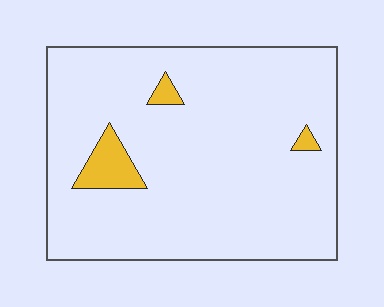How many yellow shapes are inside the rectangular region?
3.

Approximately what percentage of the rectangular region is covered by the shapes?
Approximately 5%.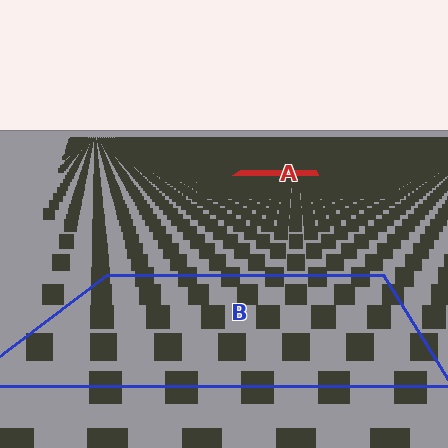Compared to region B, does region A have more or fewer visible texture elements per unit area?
Region A has more texture elements per unit area — they are packed more densely because it is farther away.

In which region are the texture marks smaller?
The texture marks are smaller in region A, because it is farther away.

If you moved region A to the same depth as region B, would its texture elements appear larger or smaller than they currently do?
They would appear larger. At a closer depth, the same texture elements are projected at a bigger on-screen size.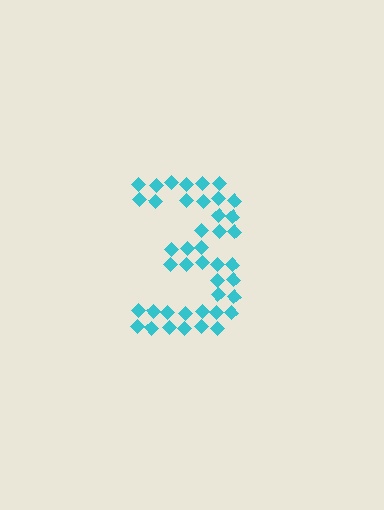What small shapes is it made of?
It is made of small diamonds.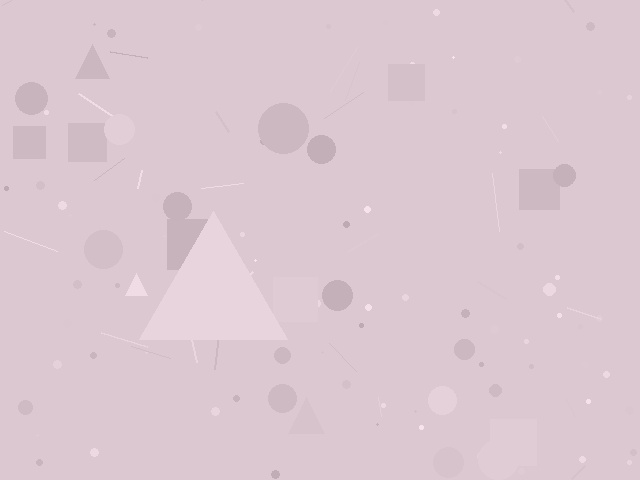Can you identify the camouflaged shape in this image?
The camouflaged shape is a triangle.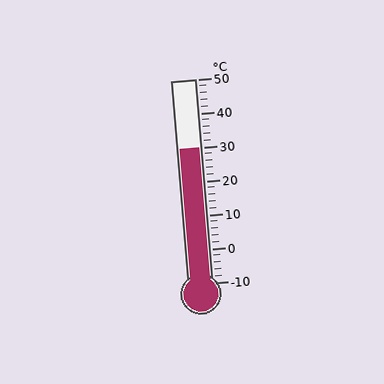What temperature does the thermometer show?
The thermometer shows approximately 30°C.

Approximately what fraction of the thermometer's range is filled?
The thermometer is filled to approximately 65% of its range.